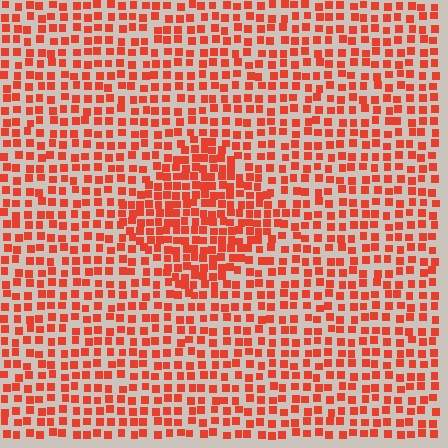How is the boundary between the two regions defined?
The boundary is defined by a change in element density (approximately 1.6x ratio). All elements are the same color, size, and shape.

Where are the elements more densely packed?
The elements are more densely packed inside the diamond boundary.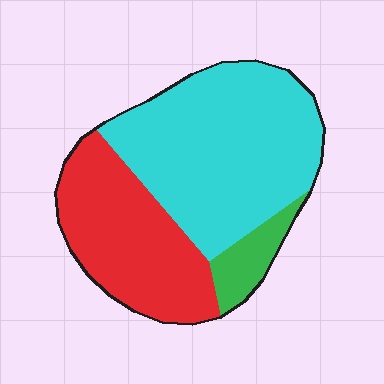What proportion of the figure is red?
Red takes up between a quarter and a half of the figure.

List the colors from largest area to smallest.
From largest to smallest: cyan, red, green.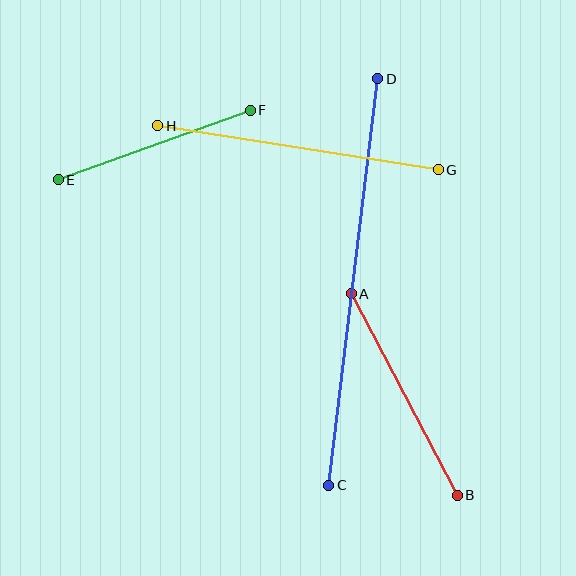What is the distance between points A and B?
The distance is approximately 228 pixels.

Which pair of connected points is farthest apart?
Points C and D are farthest apart.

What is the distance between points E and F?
The distance is approximately 204 pixels.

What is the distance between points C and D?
The distance is approximately 409 pixels.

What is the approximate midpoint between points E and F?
The midpoint is at approximately (154, 145) pixels.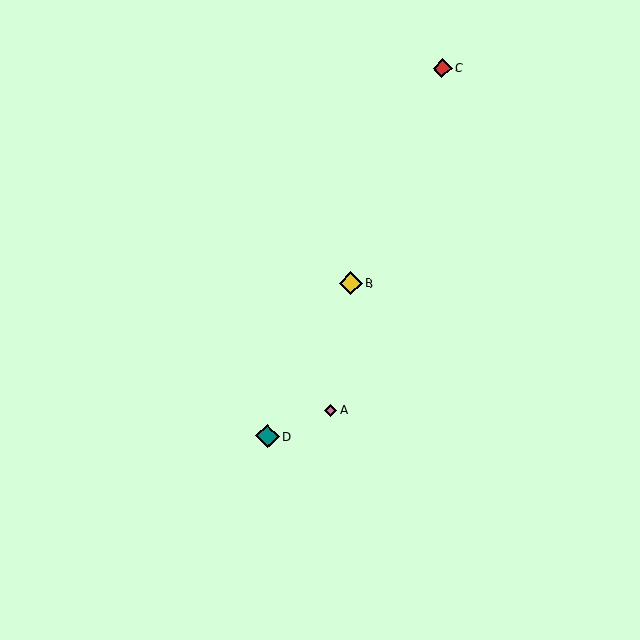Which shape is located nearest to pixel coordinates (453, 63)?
The red diamond (labeled C) at (442, 68) is nearest to that location.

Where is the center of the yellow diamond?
The center of the yellow diamond is at (351, 283).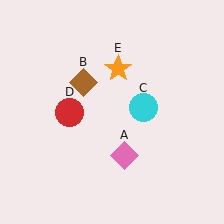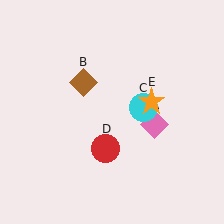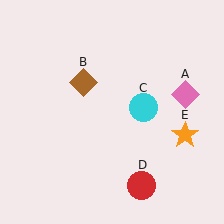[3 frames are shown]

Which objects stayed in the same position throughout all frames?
Brown diamond (object B) and cyan circle (object C) remained stationary.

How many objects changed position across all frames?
3 objects changed position: pink diamond (object A), red circle (object D), orange star (object E).